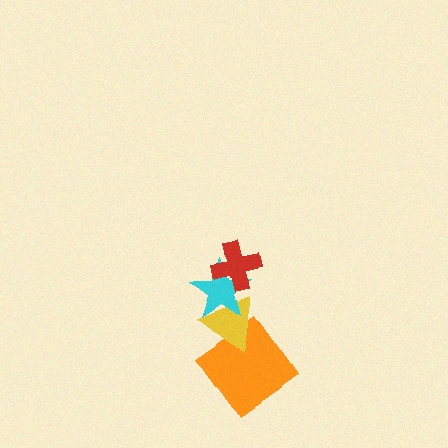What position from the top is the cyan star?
The cyan star is 2nd from the top.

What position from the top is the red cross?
The red cross is 1st from the top.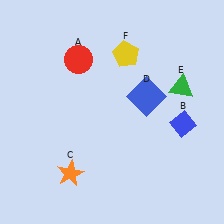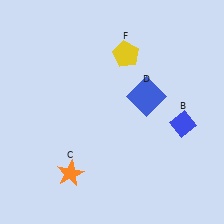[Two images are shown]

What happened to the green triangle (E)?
The green triangle (E) was removed in Image 2. It was in the top-right area of Image 1.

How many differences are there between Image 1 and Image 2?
There are 2 differences between the two images.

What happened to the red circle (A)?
The red circle (A) was removed in Image 2. It was in the top-left area of Image 1.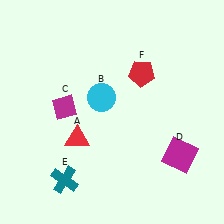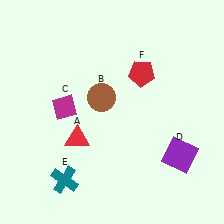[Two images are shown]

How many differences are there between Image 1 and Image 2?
There are 2 differences between the two images.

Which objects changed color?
B changed from cyan to brown. D changed from magenta to purple.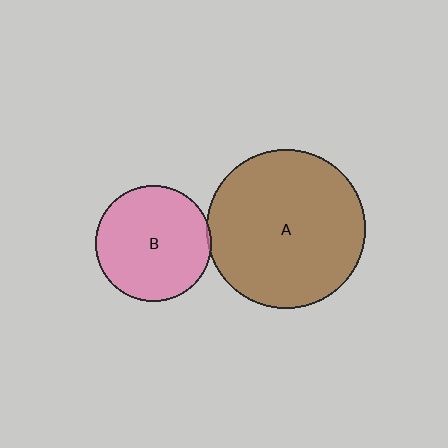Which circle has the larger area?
Circle A (brown).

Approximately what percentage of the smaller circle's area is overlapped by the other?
Approximately 5%.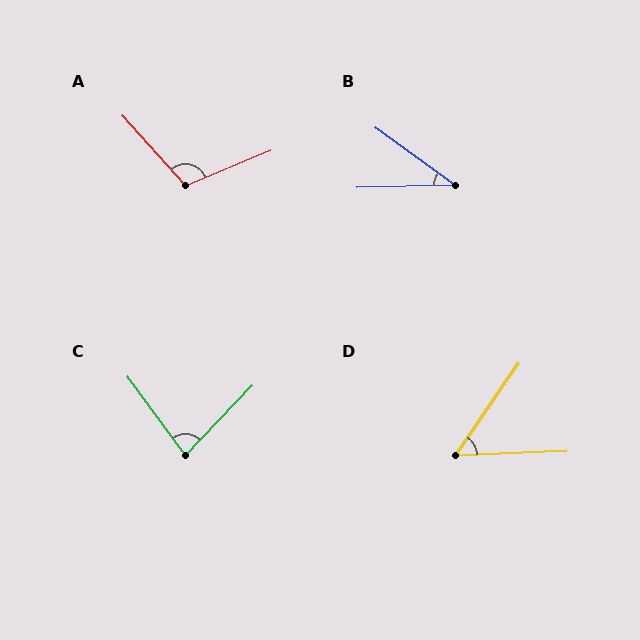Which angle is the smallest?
B, at approximately 38 degrees.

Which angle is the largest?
A, at approximately 109 degrees.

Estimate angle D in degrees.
Approximately 53 degrees.